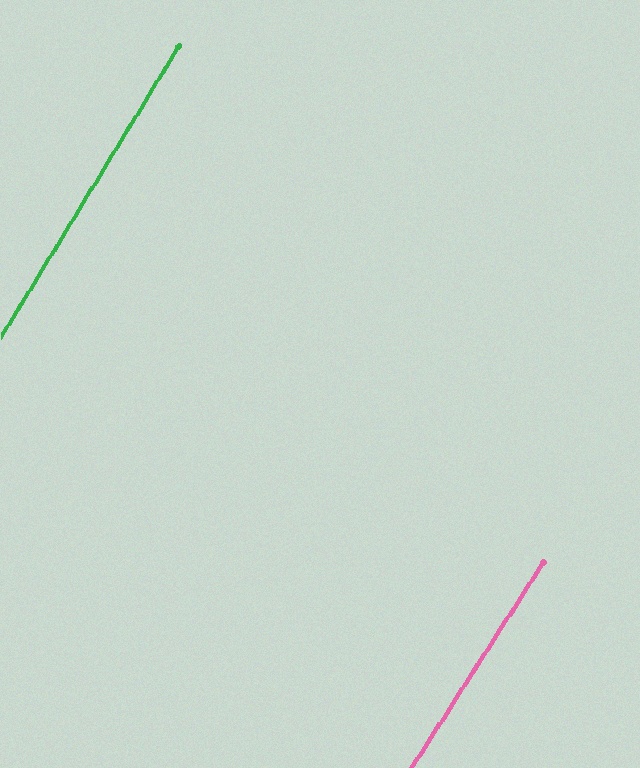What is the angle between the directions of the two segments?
Approximately 1 degree.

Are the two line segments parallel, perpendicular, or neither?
Parallel — their directions differ by only 1.1°.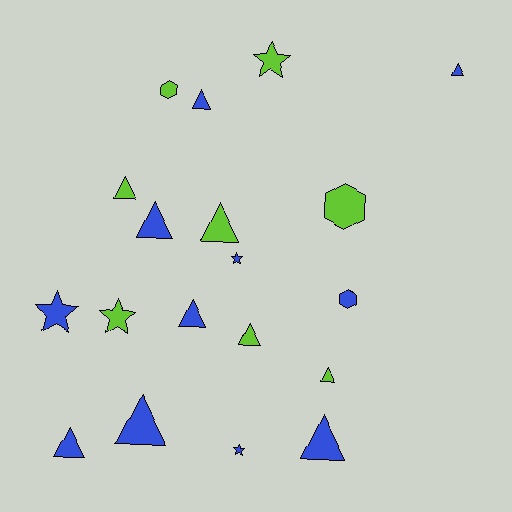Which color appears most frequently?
Blue, with 11 objects.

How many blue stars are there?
There are 3 blue stars.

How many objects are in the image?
There are 19 objects.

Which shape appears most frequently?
Triangle, with 11 objects.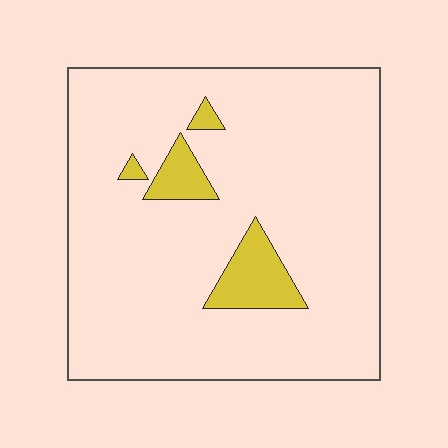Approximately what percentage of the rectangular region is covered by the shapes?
Approximately 10%.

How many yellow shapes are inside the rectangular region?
4.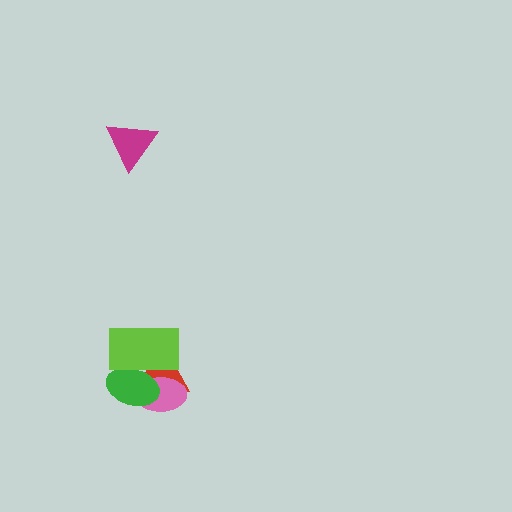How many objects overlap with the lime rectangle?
3 objects overlap with the lime rectangle.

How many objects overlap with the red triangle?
3 objects overlap with the red triangle.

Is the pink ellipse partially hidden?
Yes, it is partially covered by another shape.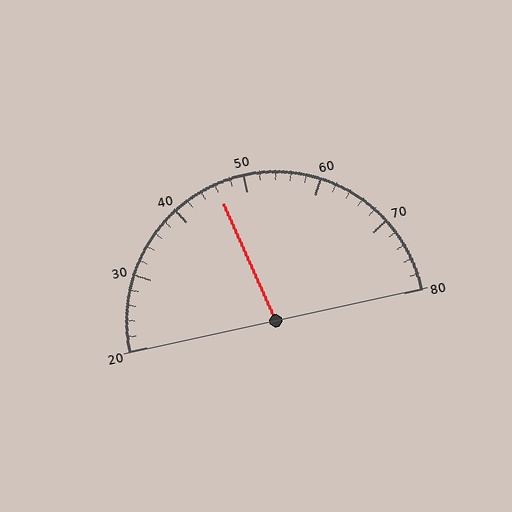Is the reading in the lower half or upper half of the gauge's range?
The reading is in the lower half of the range (20 to 80).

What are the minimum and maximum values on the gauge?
The gauge ranges from 20 to 80.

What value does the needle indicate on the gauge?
The needle indicates approximately 46.